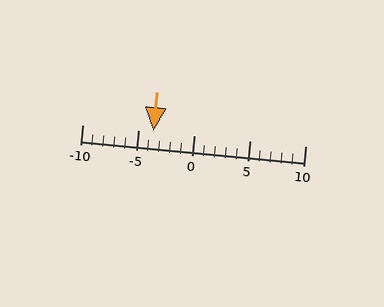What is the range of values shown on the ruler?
The ruler shows values from -10 to 10.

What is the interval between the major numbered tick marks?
The major tick marks are spaced 5 units apart.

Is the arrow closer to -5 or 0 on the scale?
The arrow is closer to -5.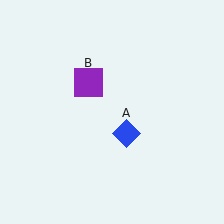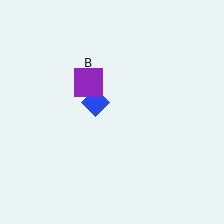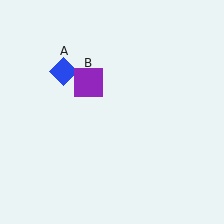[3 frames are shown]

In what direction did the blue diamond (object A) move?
The blue diamond (object A) moved up and to the left.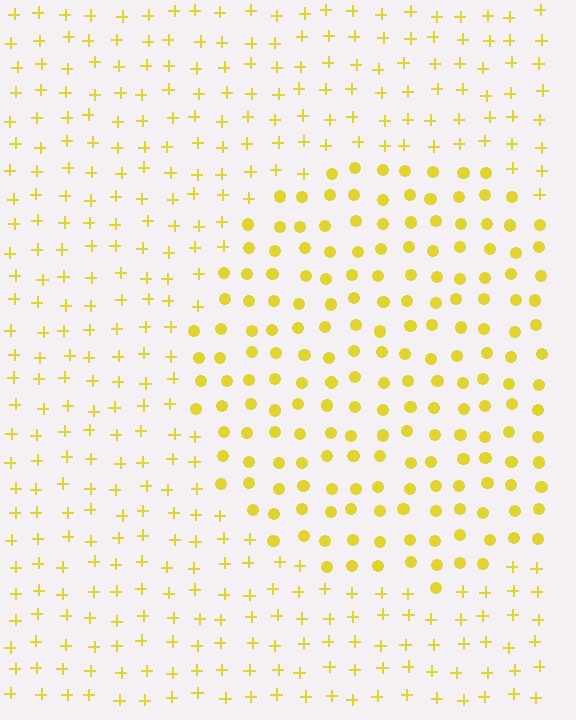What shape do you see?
I see a circle.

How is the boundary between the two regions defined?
The boundary is defined by a change in element shape: circles inside vs. plus signs outside. All elements share the same color and spacing.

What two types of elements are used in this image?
The image uses circles inside the circle region and plus signs outside it.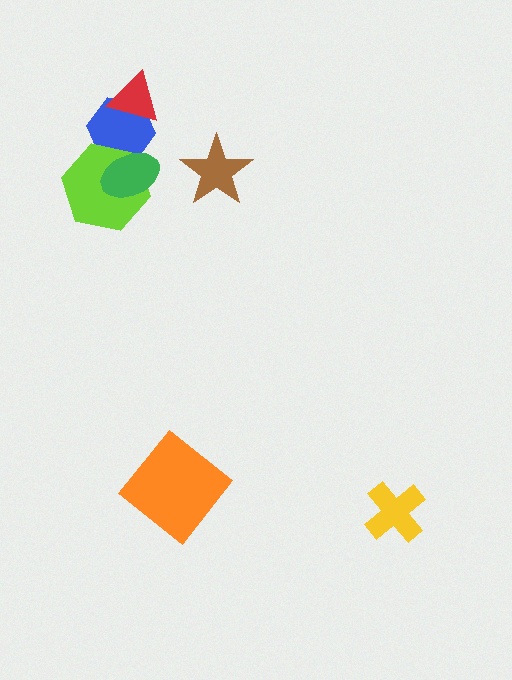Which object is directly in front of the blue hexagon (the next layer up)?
The lime hexagon is directly in front of the blue hexagon.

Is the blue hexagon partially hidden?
Yes, it is partially covered by another shape.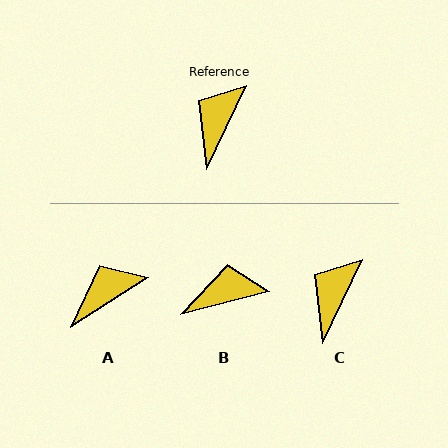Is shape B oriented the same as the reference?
No, it is off by about 50 degrees.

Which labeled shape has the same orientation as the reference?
C.